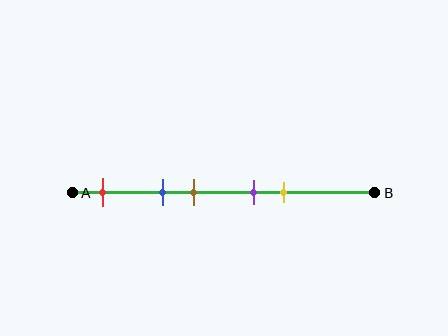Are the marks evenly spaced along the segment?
No, the marks are not evenly spaced.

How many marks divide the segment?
There are 5 marks dividing the segment.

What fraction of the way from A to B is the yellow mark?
The yellow mark is approximately 70% (0.7) of the way from A to B.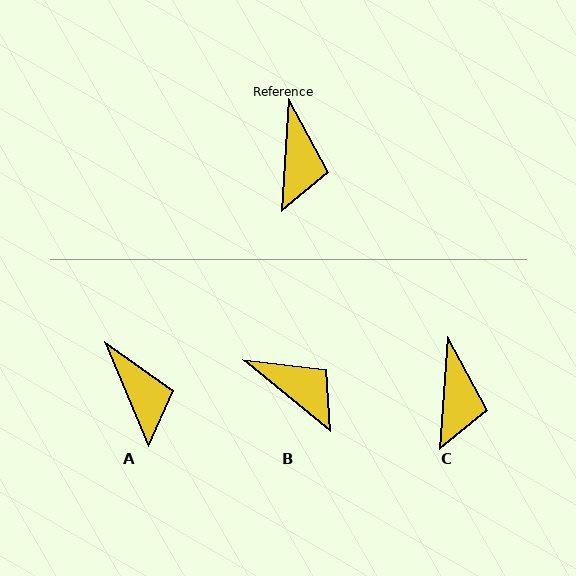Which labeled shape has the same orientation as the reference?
C.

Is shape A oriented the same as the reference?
No, it is off by about 26 degrees.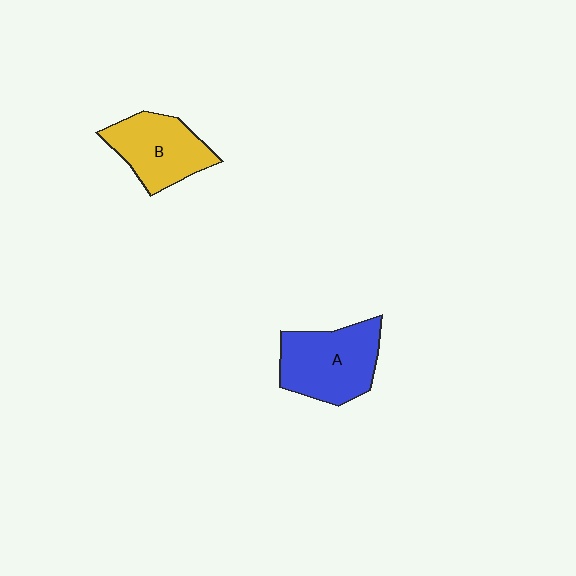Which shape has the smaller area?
Shape B (yellow).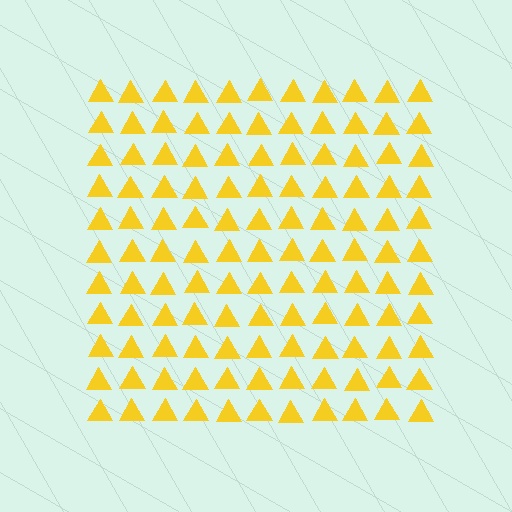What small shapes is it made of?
It is made of small triangles.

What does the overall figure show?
The overall figure shows a square.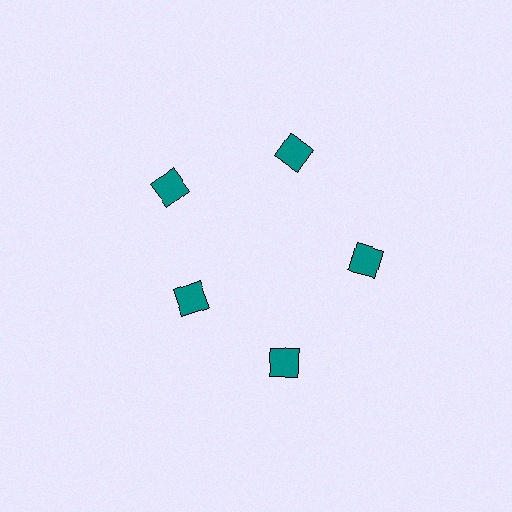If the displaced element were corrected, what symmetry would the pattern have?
It would have 5-fold rotational symmetry — the pattern would map onto itself every 72 degrees.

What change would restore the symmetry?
The symmetry would be restored by moving it outward, back onto the ring so that all 5 diamonds sit at equal angles and equal distance from the center.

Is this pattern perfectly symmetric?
No. The 5 teal diamonds are arranged in a ring, but one element near the 8 o'clock position is pulled inward toward the center, breaking the 5-fold rotational symmetry.